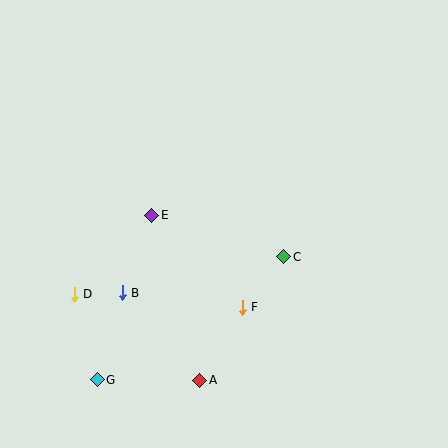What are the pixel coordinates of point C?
Point C is at (284, 257).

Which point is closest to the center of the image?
Point C at (284, 257) is closest to the center.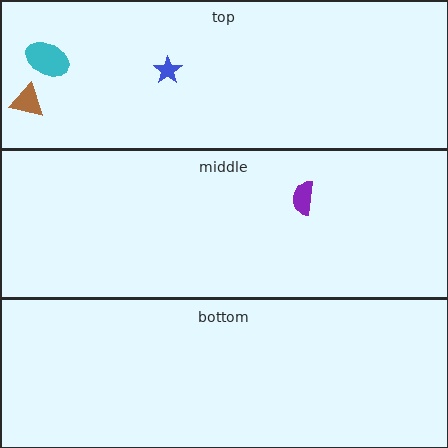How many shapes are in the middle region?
1.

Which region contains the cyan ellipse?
The top region.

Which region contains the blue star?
The top region.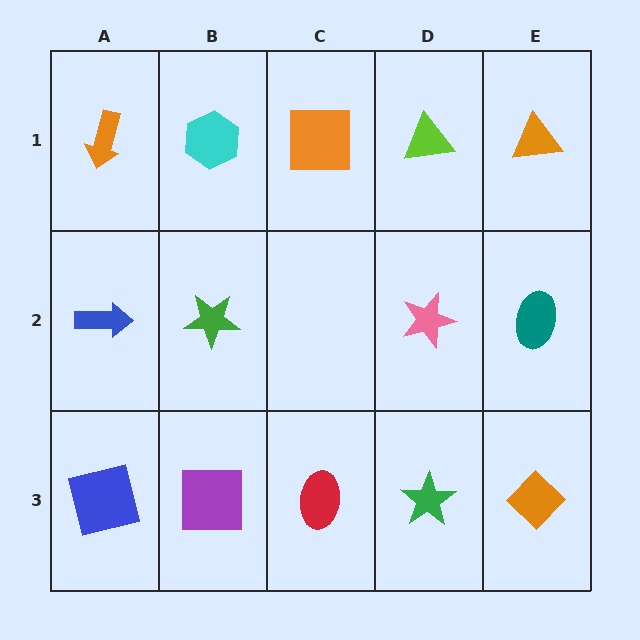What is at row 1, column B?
A cyan hexagon.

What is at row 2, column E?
A teal ellipse.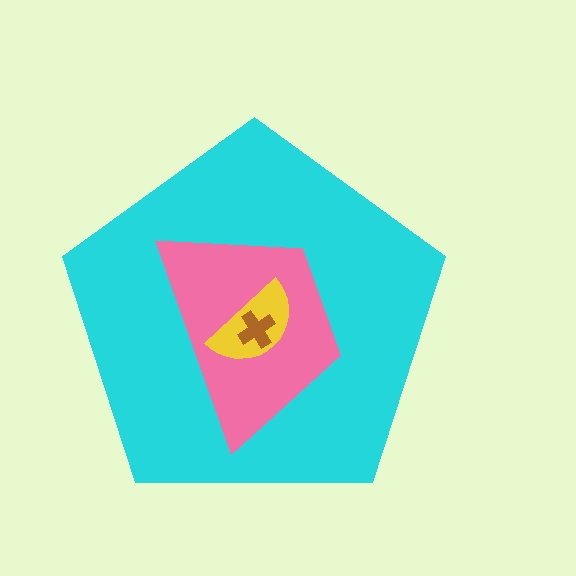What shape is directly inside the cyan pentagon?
The pink trapezoid.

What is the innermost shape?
The brown cross.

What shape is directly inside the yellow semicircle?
The brown cross.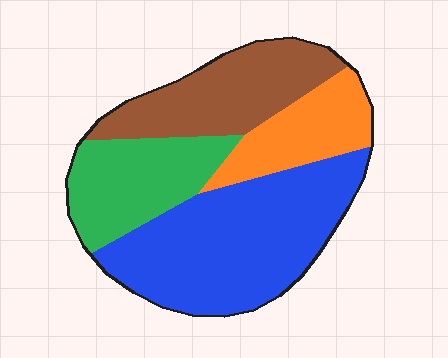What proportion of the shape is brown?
Brown takes up less than a quarter of the shape.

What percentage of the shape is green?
Green takes up between a sixth and a third of the shape.